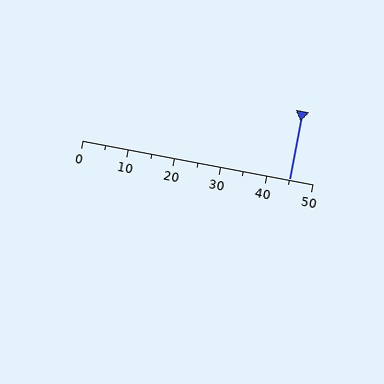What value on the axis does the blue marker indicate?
The marker indicates approximately 45.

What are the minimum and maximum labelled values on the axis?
The axis runs from 0 to 50.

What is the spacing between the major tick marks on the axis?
The major ticks are spaced 10 apart.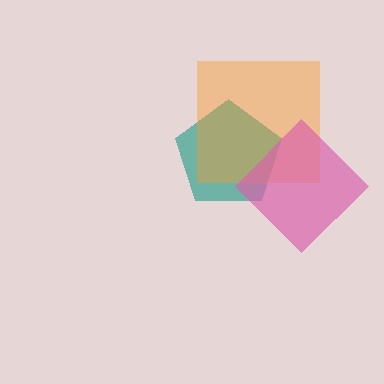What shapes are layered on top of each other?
The layered shapes are: a teal pentagon, an orange square, a pink diamond.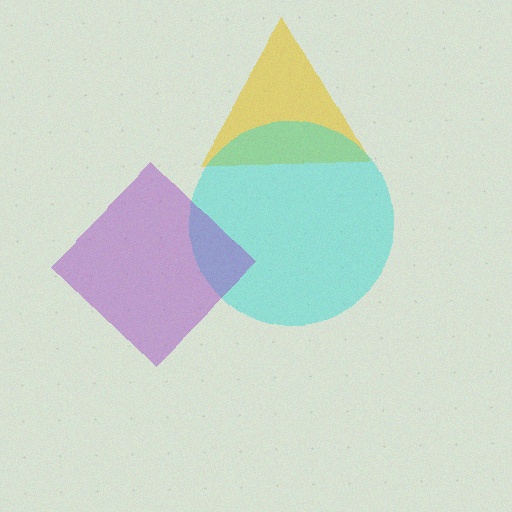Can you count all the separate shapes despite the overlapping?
Yes, there are 3 separate shapes.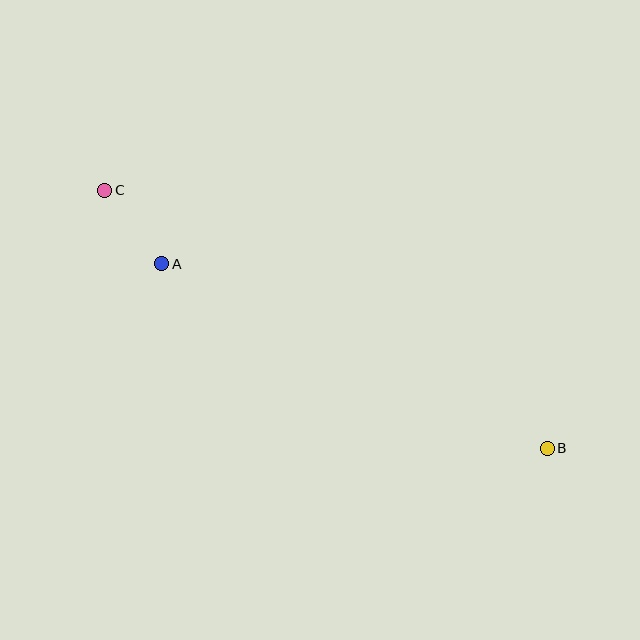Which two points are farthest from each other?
Points B and C are farthest from each other.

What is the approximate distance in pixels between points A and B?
The distance between A and B is approximately 427 pixels.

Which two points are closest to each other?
Points A and C are closest to each other.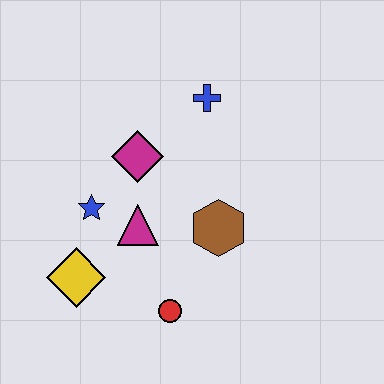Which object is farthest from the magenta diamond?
The red circle is farthest from the magenta diamond.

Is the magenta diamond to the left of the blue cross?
Yes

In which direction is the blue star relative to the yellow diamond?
The blue star is above the yellow diamond.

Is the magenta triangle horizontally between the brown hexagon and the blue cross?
No